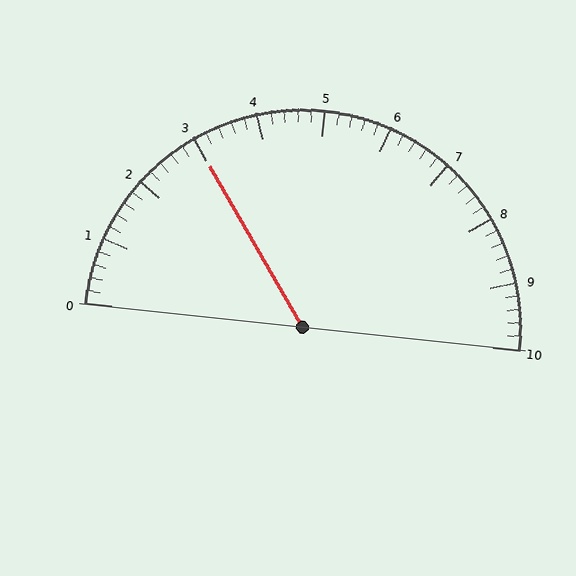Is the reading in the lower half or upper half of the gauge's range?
The reading is in the lower half of the range (0 to 10).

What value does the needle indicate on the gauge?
The needle indicates approximately 3.0.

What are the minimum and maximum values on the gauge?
The gauge ranges from 0 to 10.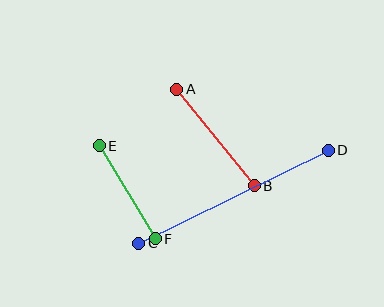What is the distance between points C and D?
The distance is approximately 211 pixels.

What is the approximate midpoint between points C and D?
The midpoint is at approximately (233, 197) pixels.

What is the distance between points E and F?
The distance is approximately 109 pixels.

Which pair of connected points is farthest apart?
Points C and D are farthest apart.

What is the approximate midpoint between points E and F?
The midpoint is at approximately (127, 192) pixels.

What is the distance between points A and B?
The distance is approximately 124 pixels.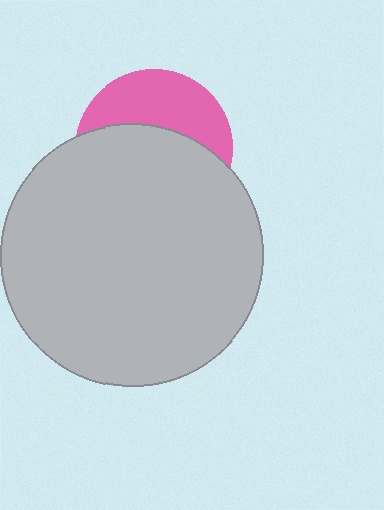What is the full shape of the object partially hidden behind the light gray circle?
The partially hidden object is a pink circle.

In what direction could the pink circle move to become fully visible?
The pink circle could move up. That would shift it out from behind the light gray circle entirely.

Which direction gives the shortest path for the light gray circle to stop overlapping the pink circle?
Moving down gives the shortest separation.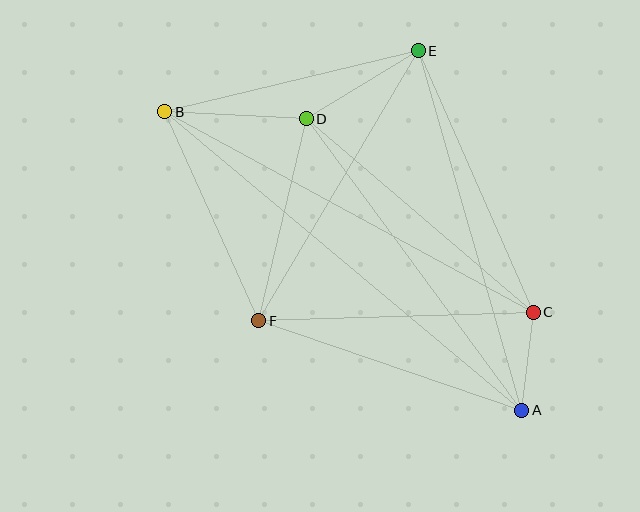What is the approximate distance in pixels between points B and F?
The distance between B and F is approximately 229 pixels.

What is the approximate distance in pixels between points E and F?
The distance between E and F is approximately 314 pixels.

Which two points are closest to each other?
Points A and C are closest to each other.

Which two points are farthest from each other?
Points A and B are farthest from each other.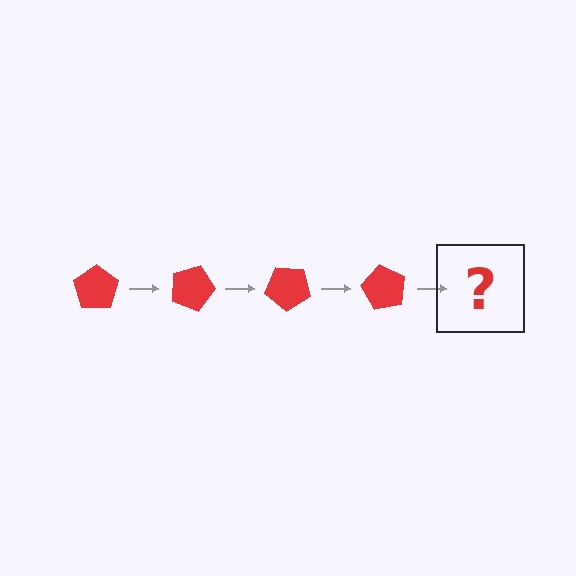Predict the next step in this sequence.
The next step is a red pentagon rotated 80 degrees.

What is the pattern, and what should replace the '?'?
The pattern is that the pentagon rotates 20 degrees each step. The '?' should be a red pentagon rotated 80 degrees.